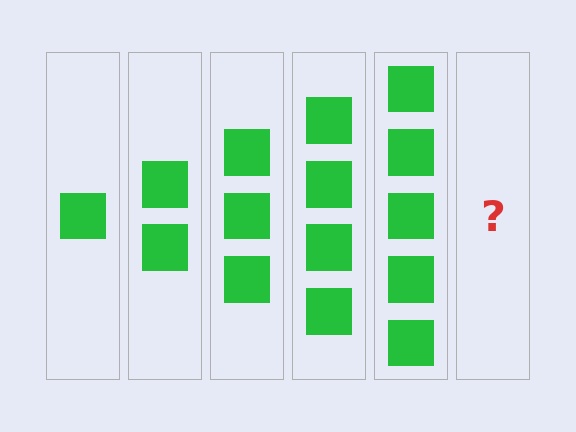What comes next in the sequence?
The next element should be 6 squares.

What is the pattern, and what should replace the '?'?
The pattern is that each step adds one more square. The '?' should be 6 squares.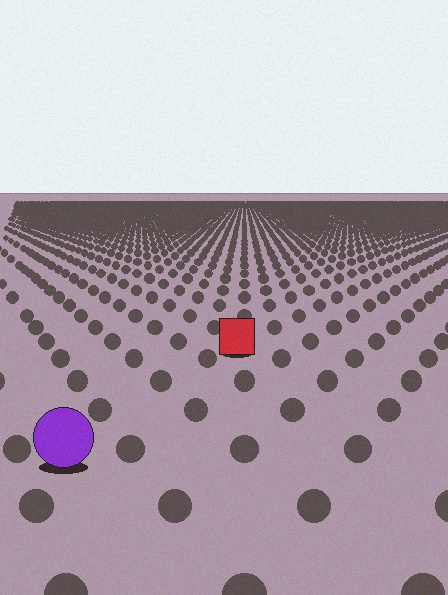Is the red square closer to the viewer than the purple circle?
No. The purple circle is closer — you can tell from the texture gradient: the ground texture is coarser near it.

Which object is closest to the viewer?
The purple circle is closest. The texture marks near it are larger and more spread out.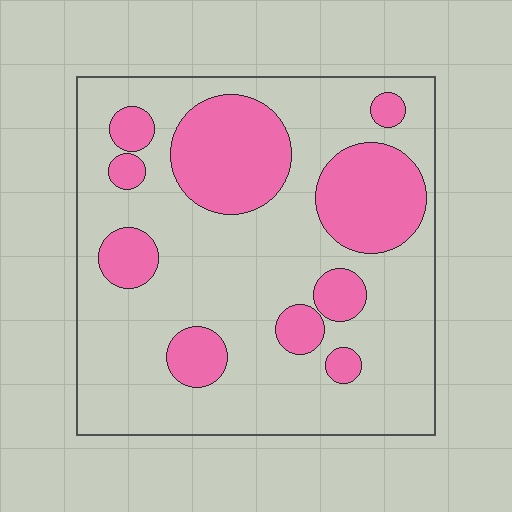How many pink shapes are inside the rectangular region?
10.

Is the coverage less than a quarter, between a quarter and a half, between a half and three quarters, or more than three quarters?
Between a quarter and a half.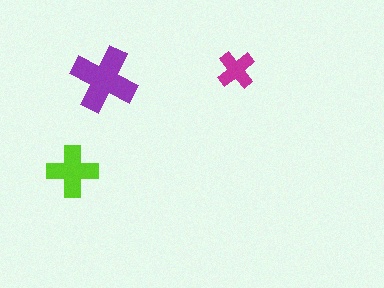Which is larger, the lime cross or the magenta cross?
The lime one.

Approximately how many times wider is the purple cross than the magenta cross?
About 1.5 times wider.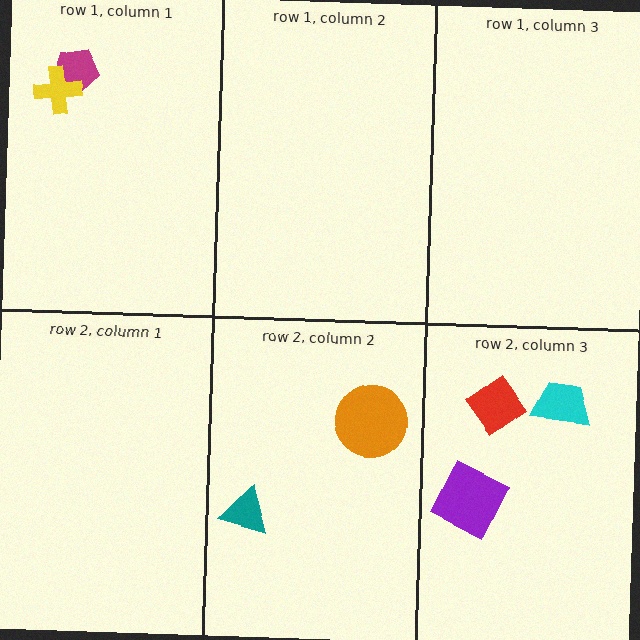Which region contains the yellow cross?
The row 1, column 1 region.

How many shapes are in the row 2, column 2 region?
2.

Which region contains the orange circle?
The row 2, column 2 region.